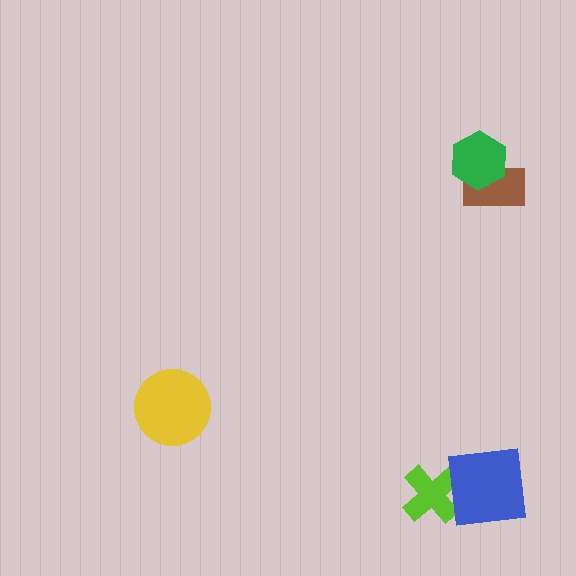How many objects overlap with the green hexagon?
1 object overlaps with the green hexagon.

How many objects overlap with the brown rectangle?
1 object overlaps with the brown rectangle.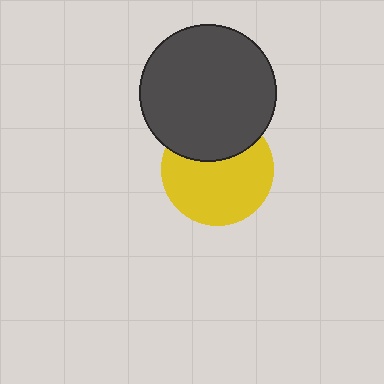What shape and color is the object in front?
The object in front is a dark gray circle.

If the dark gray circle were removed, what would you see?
You would see the complete yellow circle.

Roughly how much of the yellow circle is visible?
Most of it is visible (roughly 67%).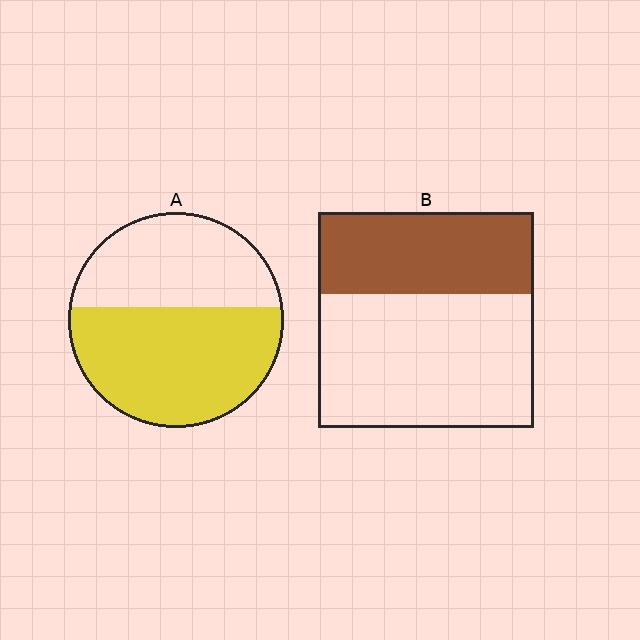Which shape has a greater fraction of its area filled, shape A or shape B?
Shape A.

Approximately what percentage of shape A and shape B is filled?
A is approximately 60% and B is approximately 40%.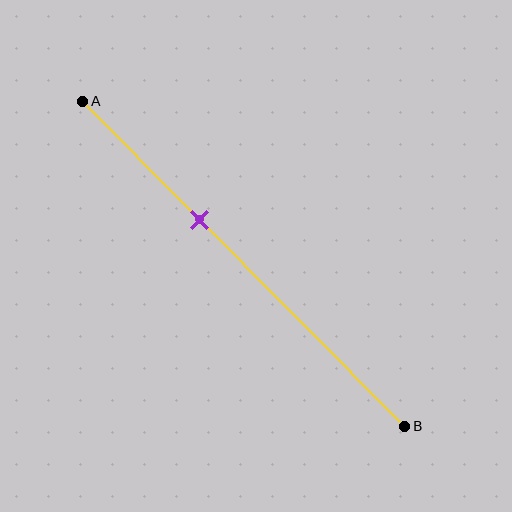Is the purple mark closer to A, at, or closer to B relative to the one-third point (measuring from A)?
The purple mark is closer to point B than the one-third point of segment AB.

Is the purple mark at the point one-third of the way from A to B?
No, the mark is at about 35% from A, not at the 33% one-third point.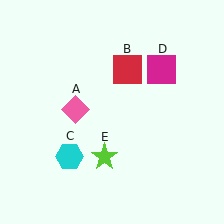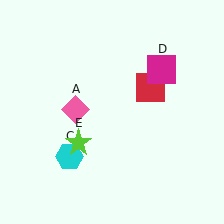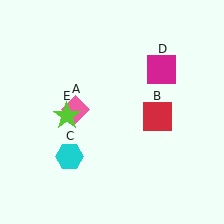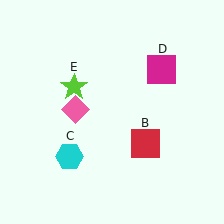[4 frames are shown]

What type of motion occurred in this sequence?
The red square (object B), lime star (object E) rotated clockwise around the center of the scene.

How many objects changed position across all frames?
2 objects changed position: red square (object B), lime star (object E).